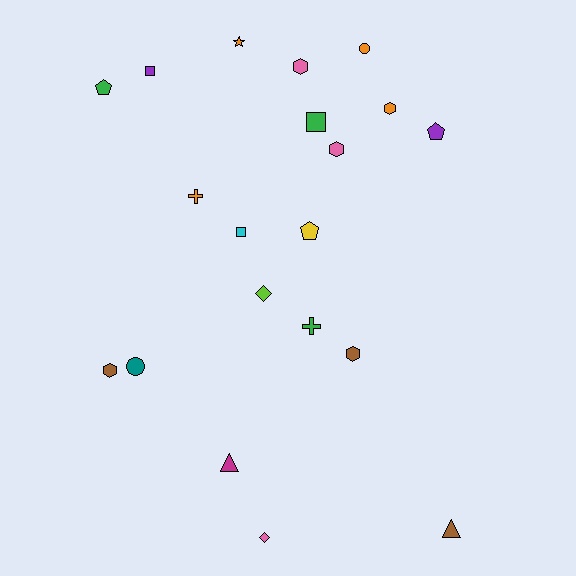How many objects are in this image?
There are 20 objects.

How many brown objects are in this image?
There are 3 brown objects.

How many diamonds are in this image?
There are 2 diamonds.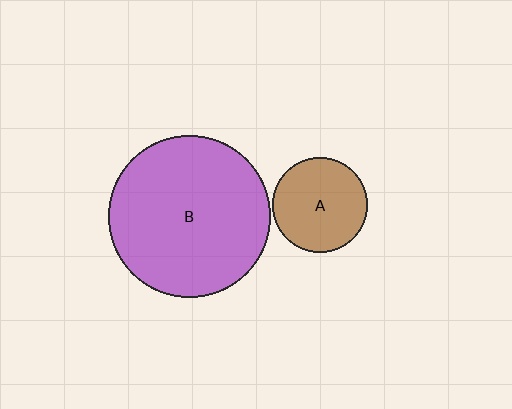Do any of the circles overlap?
No, none of the circles overlap.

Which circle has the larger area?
Circle B (purple).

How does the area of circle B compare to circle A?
Approximately 2.9 times.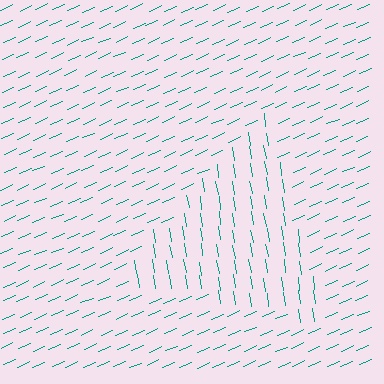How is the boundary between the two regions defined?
The boundary is defined purely by a change in line orientation (approximately 75 degrees difference). All lines are the same color and thickness.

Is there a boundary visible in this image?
Yes, there is a texture boundary formed by a change in line orientation.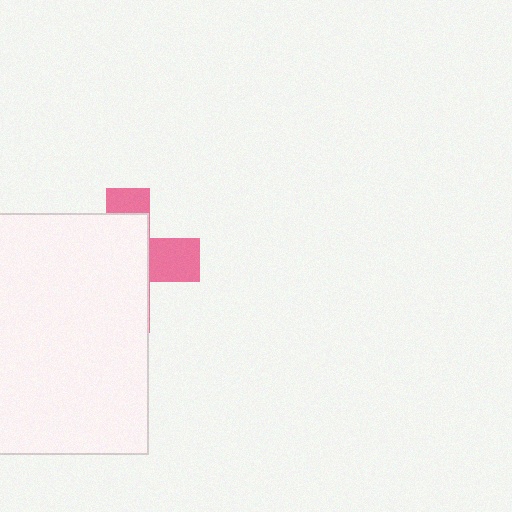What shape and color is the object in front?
The object in front is a white rectangle.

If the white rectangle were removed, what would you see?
You would see the complete pink cross.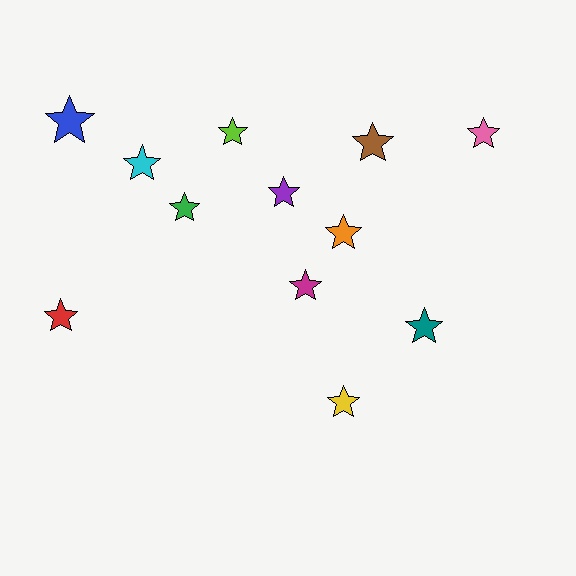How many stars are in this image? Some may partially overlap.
There are 12 stars.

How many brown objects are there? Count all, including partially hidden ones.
There is 1 brown object.